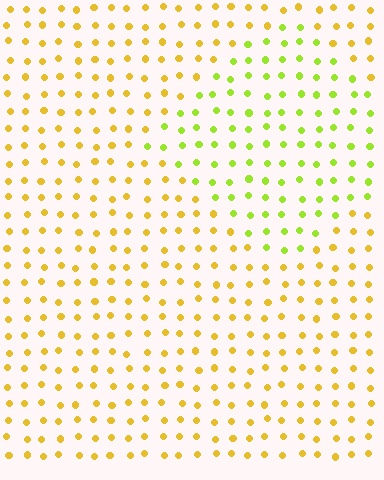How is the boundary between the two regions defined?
The boundary is defined purely by a slight shift in hue (about 38 degrees). Spacing, size, and orientation are identical on both sides.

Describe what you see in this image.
The image is filled with small yellow elements in a uniform arrangement. A diamond-shaped region is visible where the elements are tinted to a slightly different hue, forming a subtle color boundary.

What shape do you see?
I see a diamond.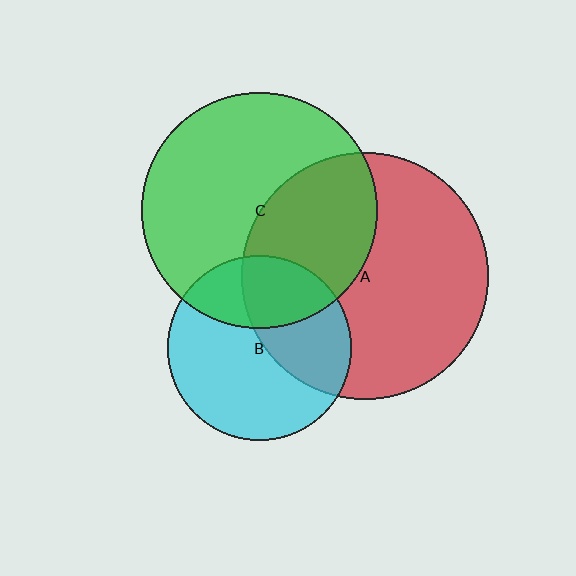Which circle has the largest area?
Circle A (red).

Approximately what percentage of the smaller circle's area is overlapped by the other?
Approximately 30%.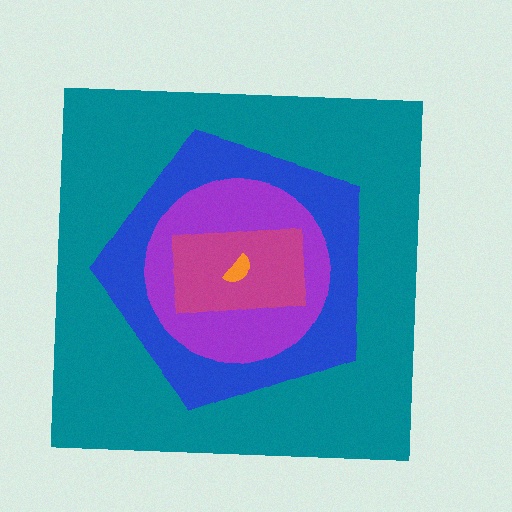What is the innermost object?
The orange semicircle.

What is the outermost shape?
The teal square.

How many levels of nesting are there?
5.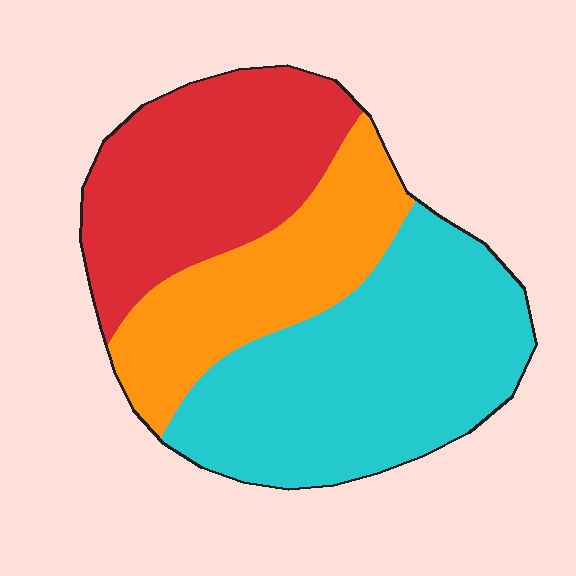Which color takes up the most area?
Cyan, at roughly 45%.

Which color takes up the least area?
Orange, at roughly 25%.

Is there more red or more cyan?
Cyan.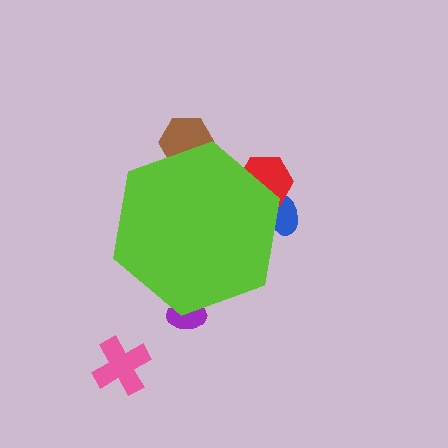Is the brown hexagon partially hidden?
Yes, the brown hexagon is partially hidden behind the lime hexagon.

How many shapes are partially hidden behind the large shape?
4 shapes are partially hidden.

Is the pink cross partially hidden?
No, the pink cross is fully visible.